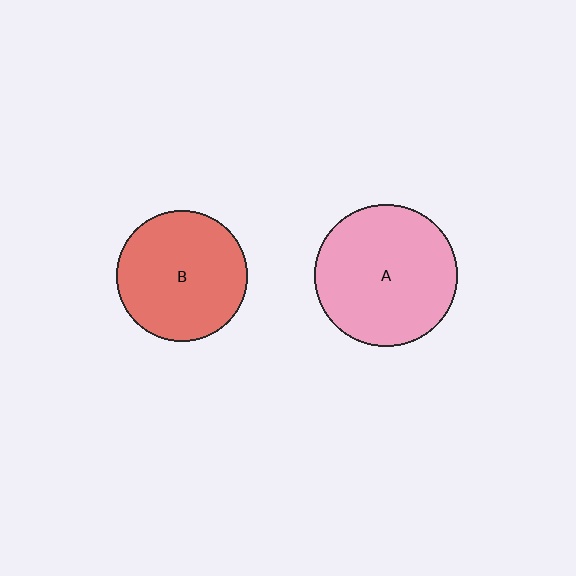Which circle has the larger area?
Circle A (pink).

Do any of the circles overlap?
No, none of the circles overlap.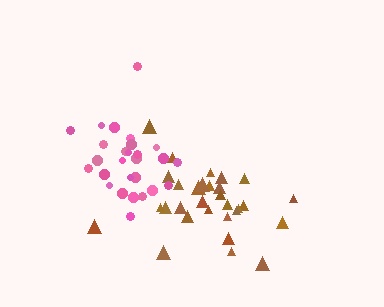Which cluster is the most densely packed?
Brown.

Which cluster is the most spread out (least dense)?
Pink.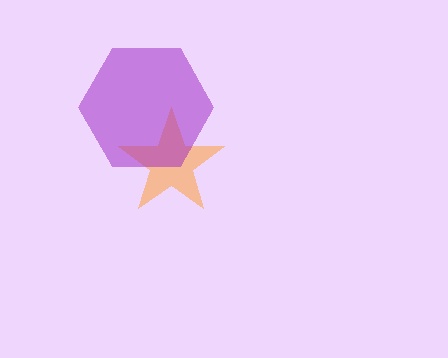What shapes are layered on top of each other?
The layered shapes are: an orange star, a purple hexagon.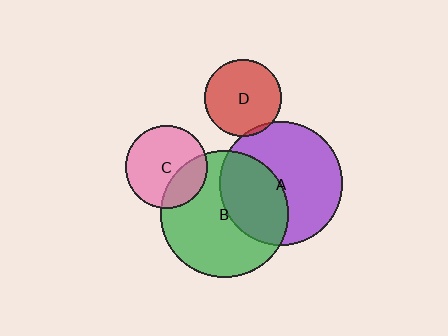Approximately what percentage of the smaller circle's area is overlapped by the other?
Approximately 5%.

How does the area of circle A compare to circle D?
Approximately 2.6 times.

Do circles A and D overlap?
Yes.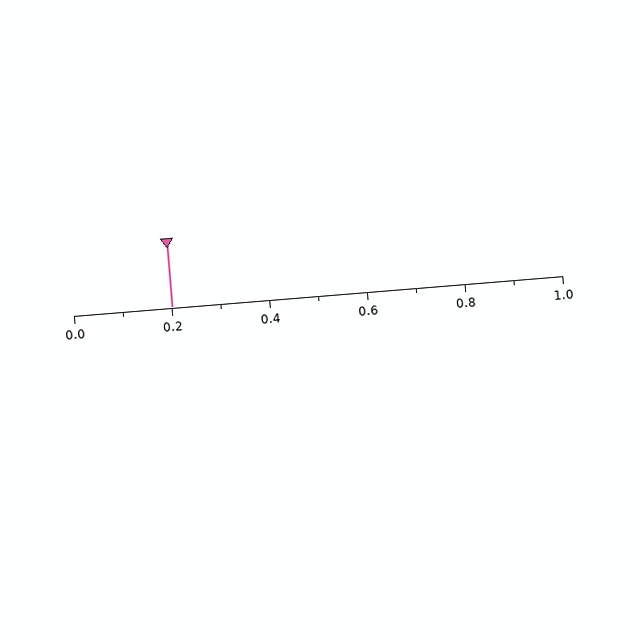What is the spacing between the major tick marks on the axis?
The major ticks are spaced 0.2 apart.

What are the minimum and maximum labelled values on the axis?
The axis runs from 0.0 to 1.0.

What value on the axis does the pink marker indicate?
The marker indicates approximately 0.2.